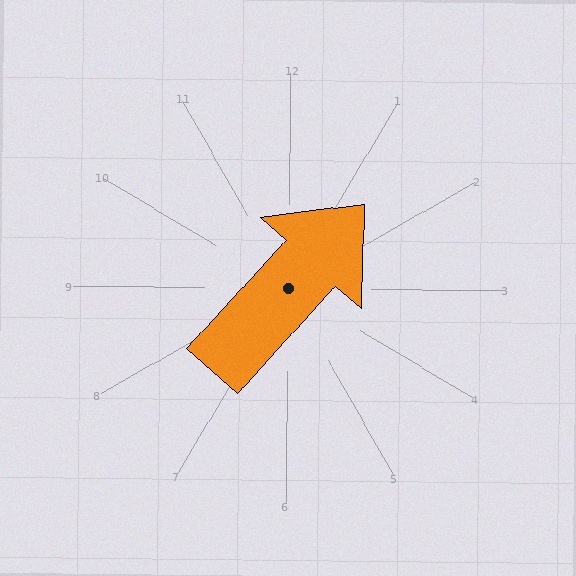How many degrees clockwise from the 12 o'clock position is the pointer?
Approximately 42 degrees.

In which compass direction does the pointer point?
Northeast.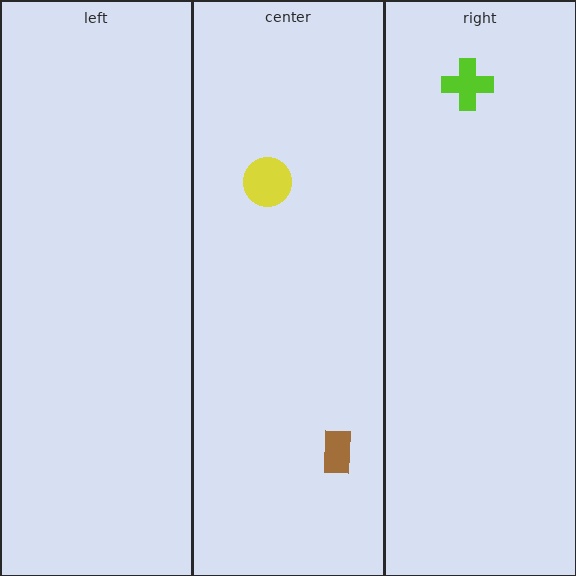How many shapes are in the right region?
1.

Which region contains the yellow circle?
The center region.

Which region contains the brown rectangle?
The center region.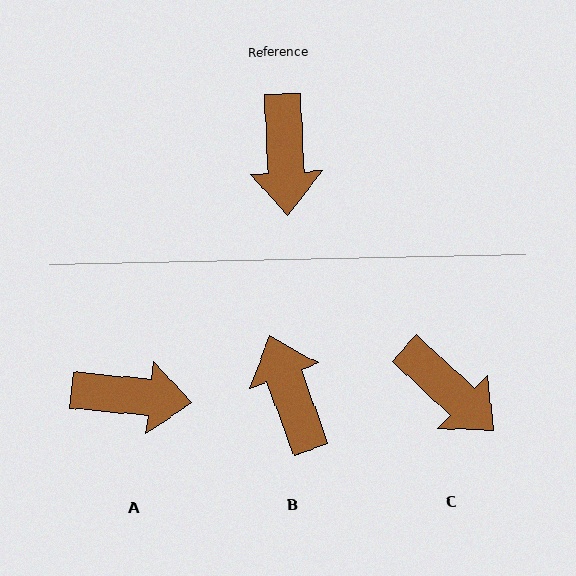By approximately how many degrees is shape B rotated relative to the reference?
Approximately 163 degrees clockwise.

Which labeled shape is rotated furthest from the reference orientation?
B, about 163 degrees away.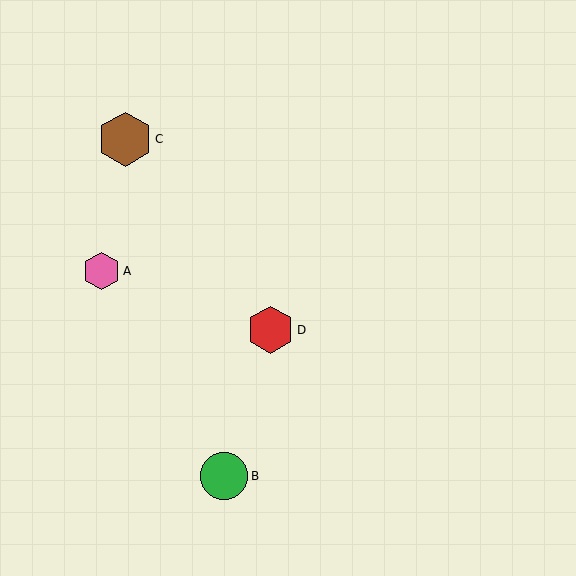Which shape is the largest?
The brown hexagon (labeled C) is the largest.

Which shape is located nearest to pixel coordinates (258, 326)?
The red hexagon (labeled D) at (271, 330) is nearest to that location.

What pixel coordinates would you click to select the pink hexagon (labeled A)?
Click at (101, 271) to select the pink hexagon A.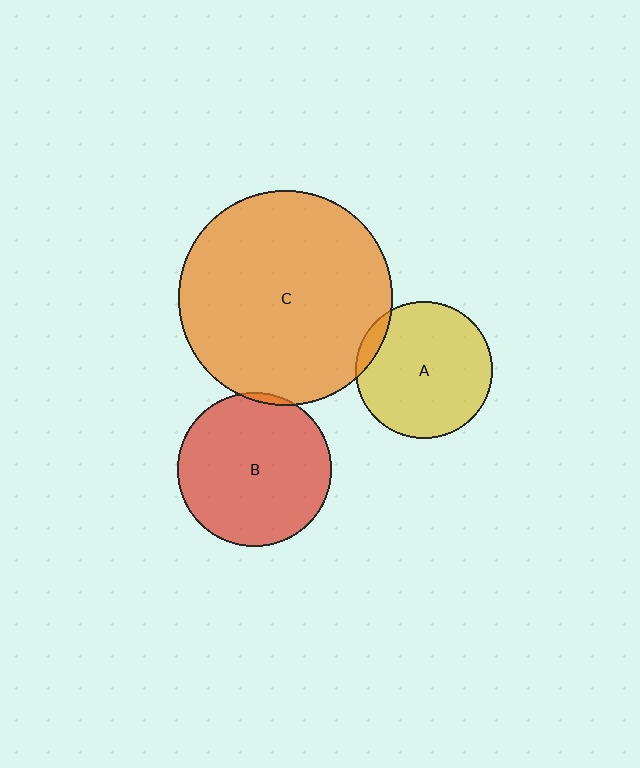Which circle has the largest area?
Circle C (orange).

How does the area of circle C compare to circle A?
Approximately 2.5 times.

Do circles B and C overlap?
Yes.